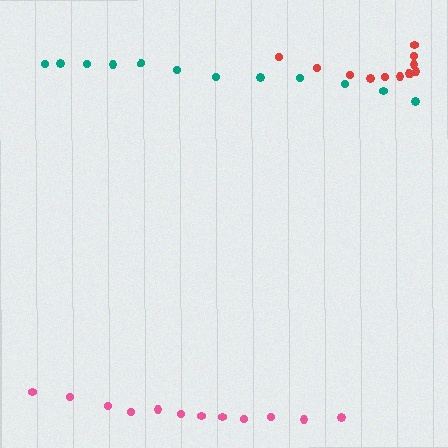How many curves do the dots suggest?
There are 3 distinct paths.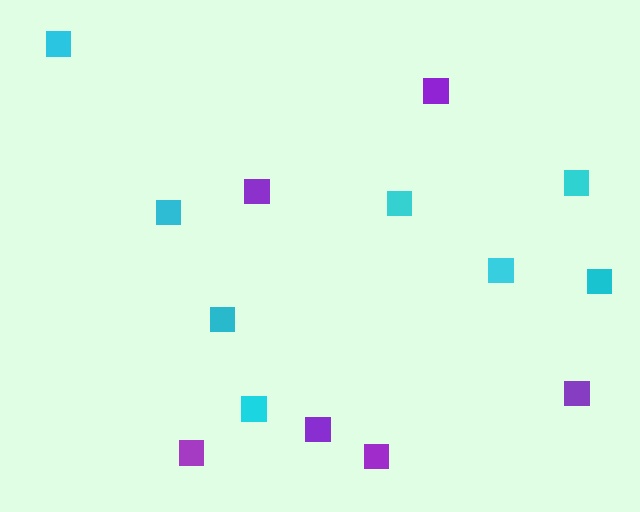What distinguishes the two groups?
There are 2 groups: one group of cyan squares (8) and one group of purple squares (6).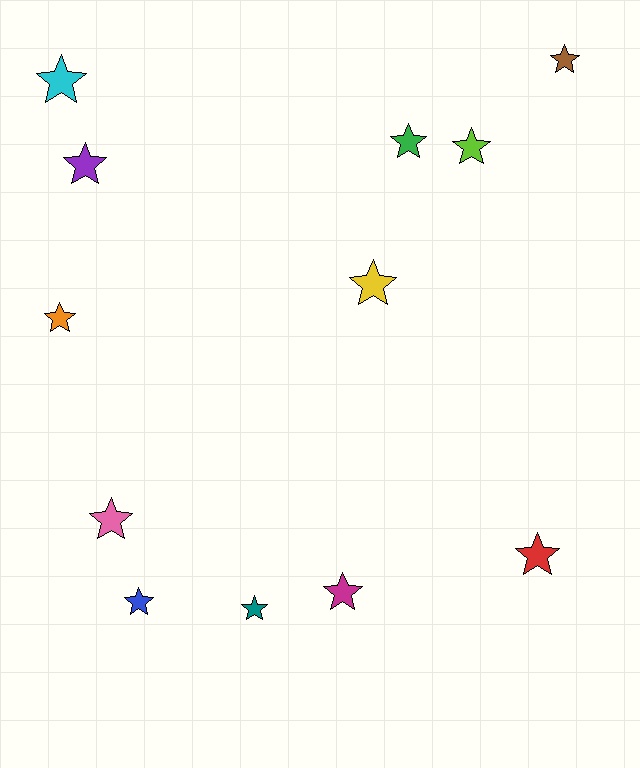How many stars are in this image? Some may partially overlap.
There are 12 stars.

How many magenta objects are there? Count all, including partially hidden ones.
There is 1 magenta object.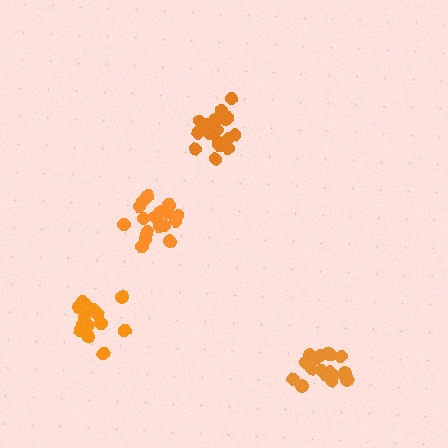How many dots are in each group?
Group 1: 19 dots, Group 2: 19 dots, Group 3: 15 dots, Group 4: 18 dots (71 total).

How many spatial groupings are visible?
There are 4 spatial groupings.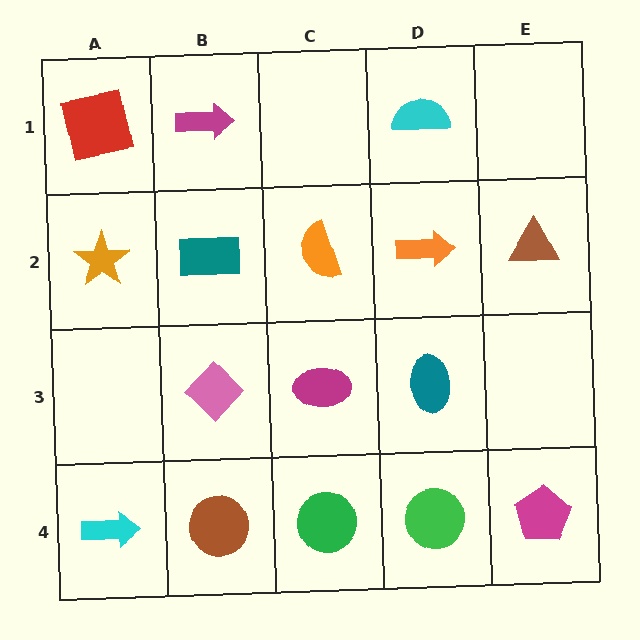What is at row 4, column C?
A green circle.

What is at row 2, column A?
An orange star.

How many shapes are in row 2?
5 shapes.